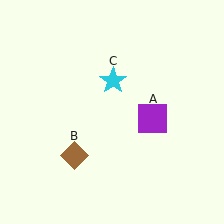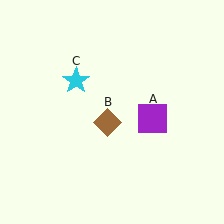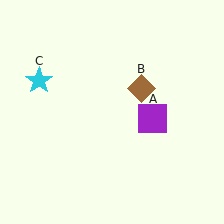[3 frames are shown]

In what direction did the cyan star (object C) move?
The cyan star (object C) moved left.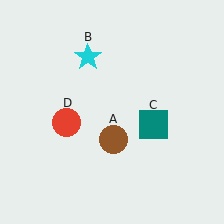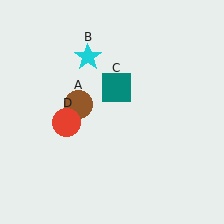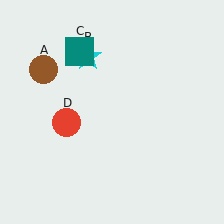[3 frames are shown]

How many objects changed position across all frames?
2 objects changed position: brown circle (object A), teal square (object C).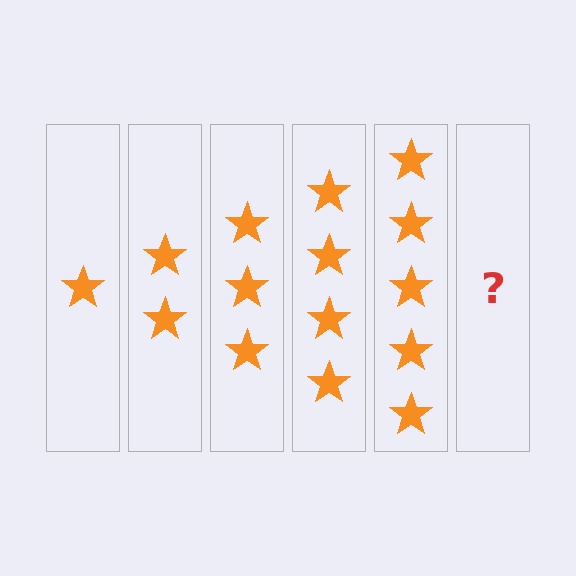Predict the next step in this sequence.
The next step is 6 stars.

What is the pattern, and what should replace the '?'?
The pattern is that each step adds one more star. The '?' should be 6 stars.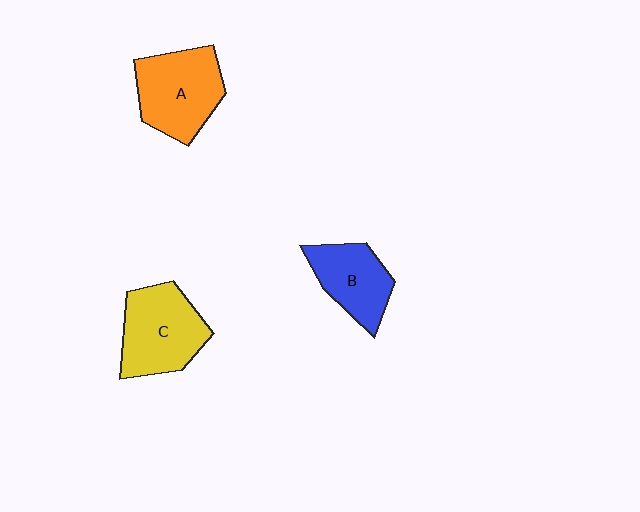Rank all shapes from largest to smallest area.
From largest to smallest: C (yellow), A (orange), B (blue).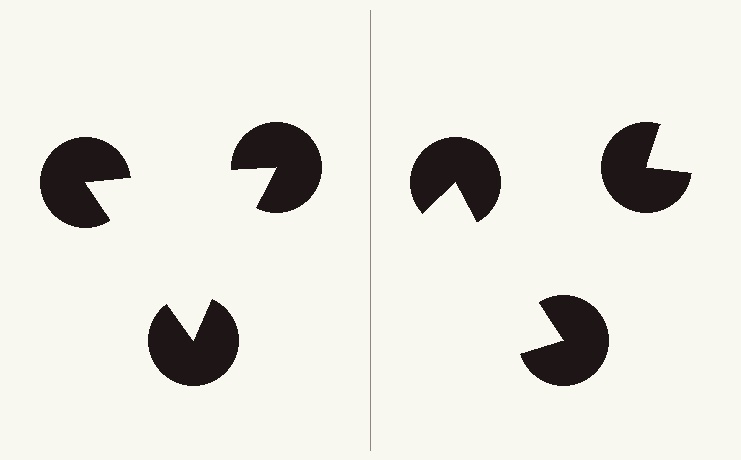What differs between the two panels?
The pac-man discs are positioned identically on both sides; only the wedge orientations differ. On the left they align to a triangle; on the right they are misaligned.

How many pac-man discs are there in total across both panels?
6 — 3 on each side.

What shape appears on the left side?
An illusory triangle.